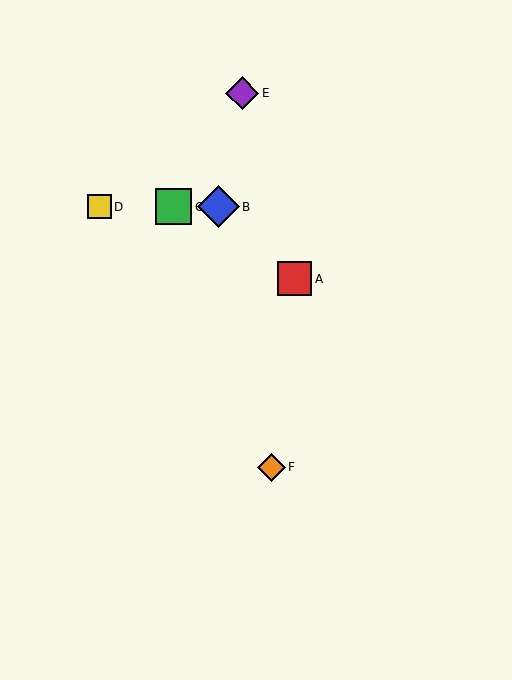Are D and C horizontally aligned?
Yes, both are at y≈207.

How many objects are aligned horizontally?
3 objects (B, C, D) are aligned horizontally.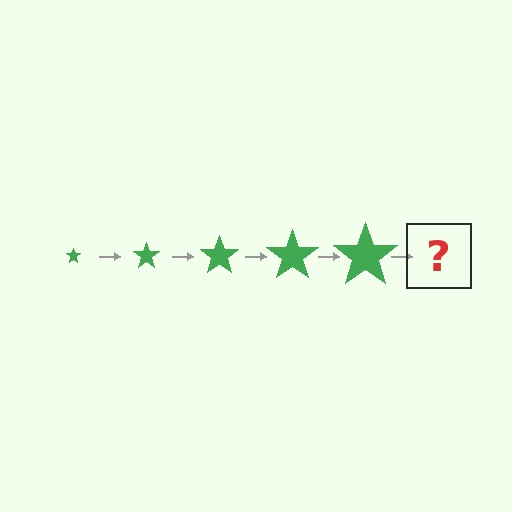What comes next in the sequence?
The next element should be a green star, larger than the previous one.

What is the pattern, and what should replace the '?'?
The pattern is that the star gets progressively larger each step. The '?' should be a green star, larger than the previous one.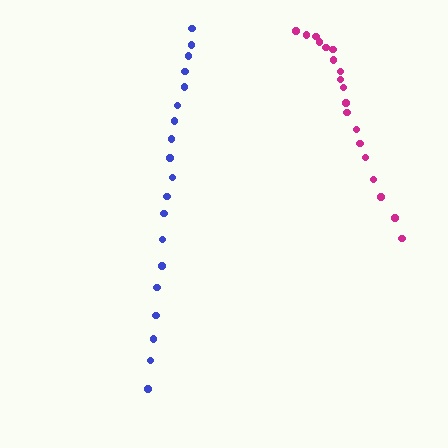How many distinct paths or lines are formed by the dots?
There are 2 distinct paths.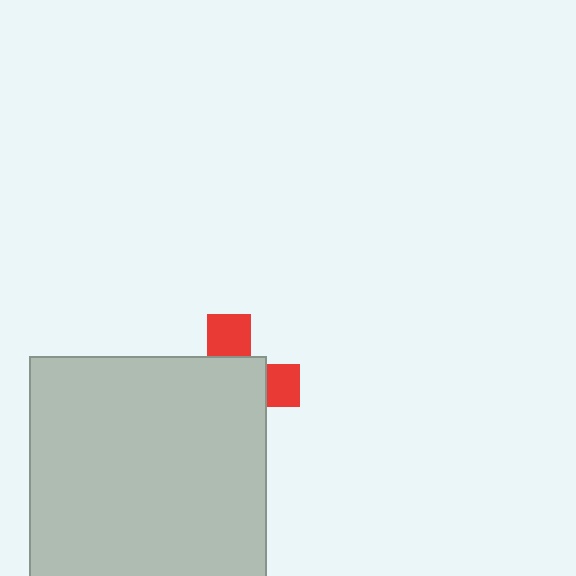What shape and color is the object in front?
The object in front is a light gray square.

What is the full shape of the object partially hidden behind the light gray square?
The partially hidden object is a red cross.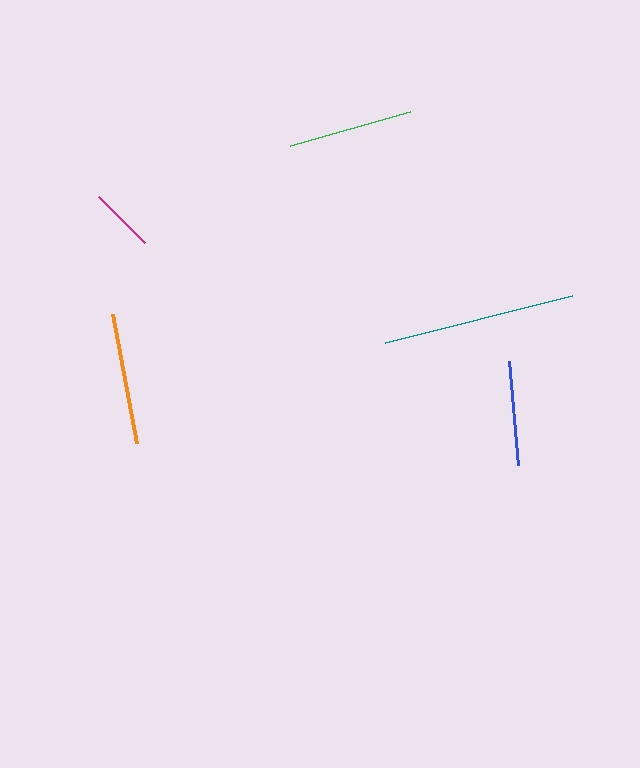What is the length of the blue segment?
The blue segment is approximately 104 pixels long.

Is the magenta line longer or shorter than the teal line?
The teal line is longer than the magenta line.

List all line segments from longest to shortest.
From longest to shortest: teal, orange, green, blue, magenta.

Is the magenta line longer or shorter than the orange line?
The orange line is longer than the magenta line.